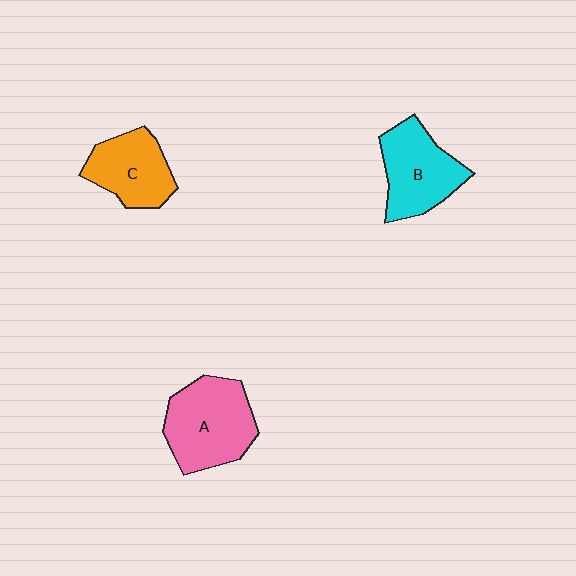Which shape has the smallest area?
Shape C (orange).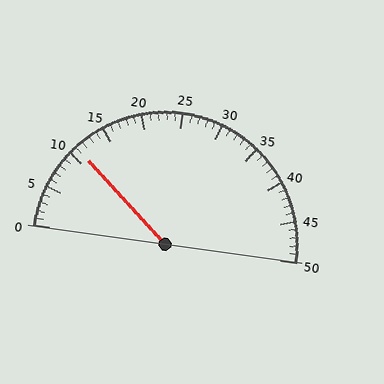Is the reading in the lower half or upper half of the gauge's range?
The reading is in the lower half of the range (0 to 50).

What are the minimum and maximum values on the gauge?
The gauge ranges from 0 to 50.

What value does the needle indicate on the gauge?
The needle indicates approximately 11.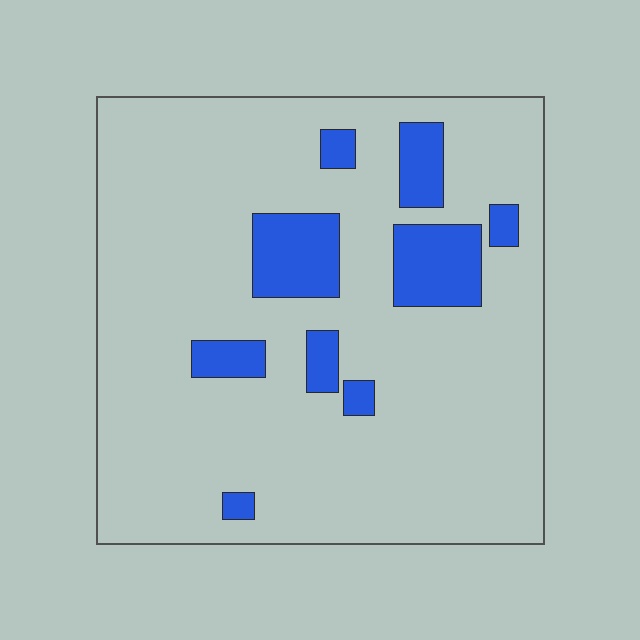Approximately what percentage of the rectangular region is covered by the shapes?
Approximately 15%.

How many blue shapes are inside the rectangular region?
9.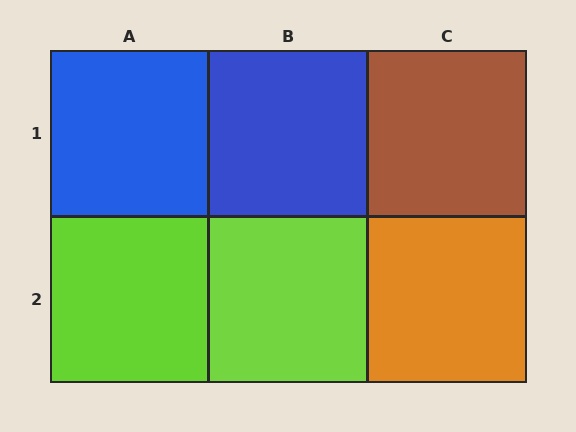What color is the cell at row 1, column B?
Blue.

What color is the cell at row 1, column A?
Blue.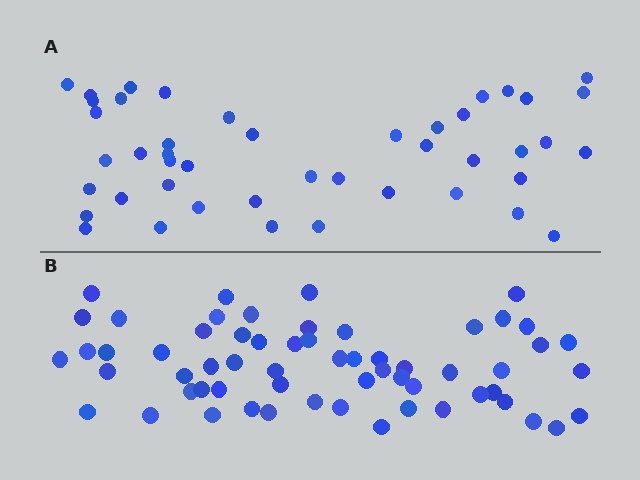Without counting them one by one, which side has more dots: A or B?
Region B (the bottom region) has more dots.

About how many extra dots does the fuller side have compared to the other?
Region B has approximately 15 more dots than region A.